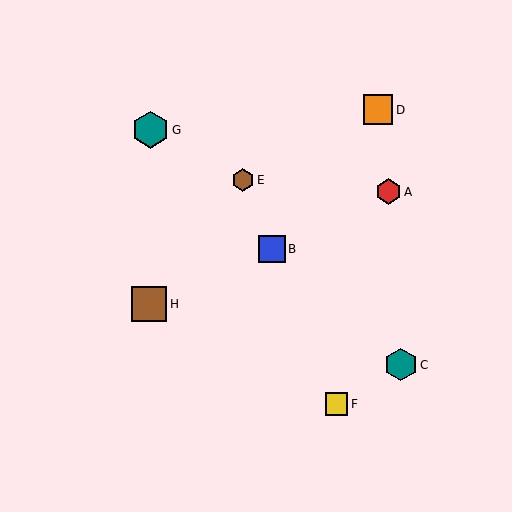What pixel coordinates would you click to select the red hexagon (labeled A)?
Click at (389, 192) to select the red hexagon A.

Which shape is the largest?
The teal hexagon (labeled G) is the largest.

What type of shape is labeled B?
Shape B is a blue square.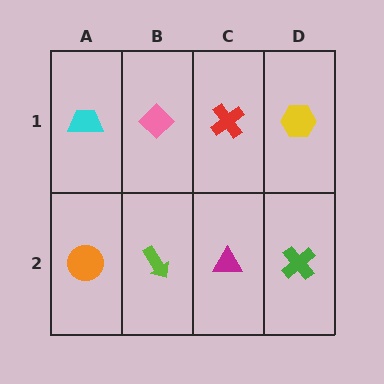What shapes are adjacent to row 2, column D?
A yellow hexagon (row 1, column D), a magenta triangle (row 2, column C).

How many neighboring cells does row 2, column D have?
2.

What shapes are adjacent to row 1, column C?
A magenta triangle (row 2, column C), a pink diamond (row 1, column B), a yellow hexagon (row 1, column D).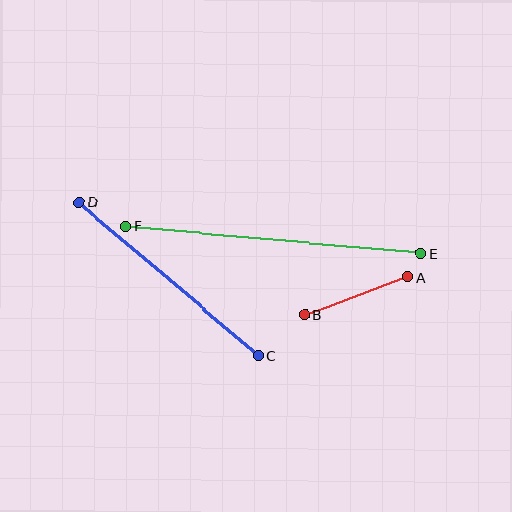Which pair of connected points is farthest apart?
Points E and F are farthest apart.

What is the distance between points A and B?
The distance is approximately 109 pixels.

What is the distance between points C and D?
The distance is approximately 236 pixels.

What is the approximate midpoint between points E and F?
The midpoint is at approximately (274, 240) pixels.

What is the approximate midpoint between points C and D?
The midpoint is at approximately (169, 279) pixels.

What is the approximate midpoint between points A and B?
The midpoint is at approximately (356, 296) pixels.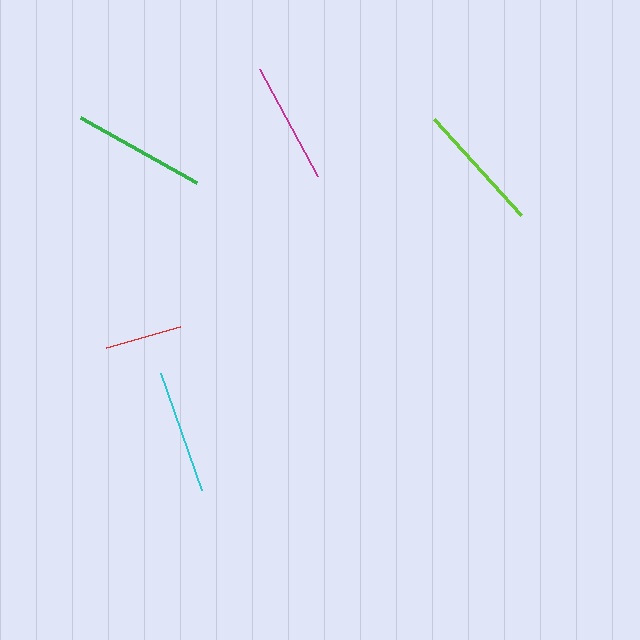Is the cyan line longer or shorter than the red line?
The cyan line is longer than the red line.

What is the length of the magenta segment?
The magenta segment is approximately 121 pixels long.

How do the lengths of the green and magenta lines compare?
The green and magenta lines are approximately the same length.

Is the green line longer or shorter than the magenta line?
The green line is longer than the magenta line.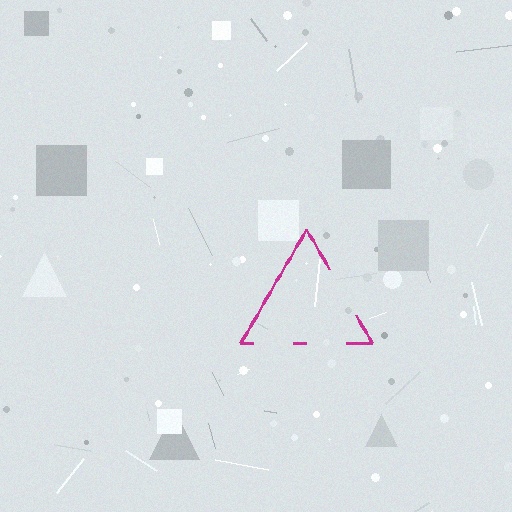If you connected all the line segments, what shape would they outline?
They would outline a triangle.